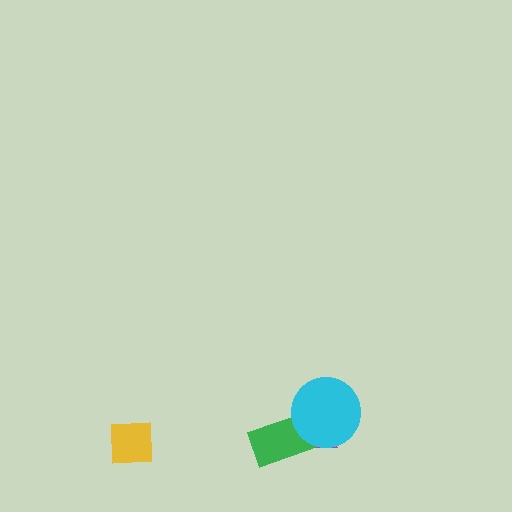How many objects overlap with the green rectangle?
2 objects overlap with the green rectangle.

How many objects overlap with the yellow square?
0 objects overlap with the yellow square.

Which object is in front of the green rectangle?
The cyan circle is in front of the green rectangle.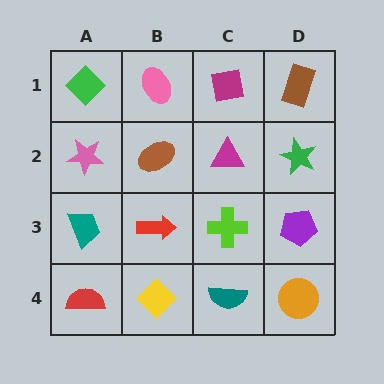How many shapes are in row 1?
4 shapes.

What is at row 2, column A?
A pink star.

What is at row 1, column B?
A pink ellipse.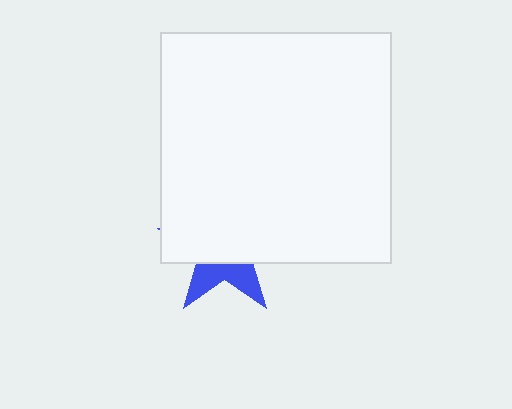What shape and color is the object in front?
The object in front is a white square.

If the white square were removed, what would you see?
You would see the complete blue star.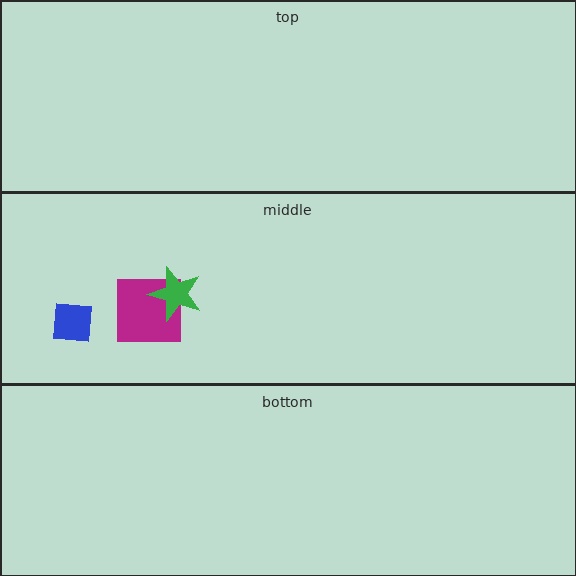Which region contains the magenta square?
The middle region.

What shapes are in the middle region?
The magenta square, the blue square, the green star.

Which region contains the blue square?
The middle region.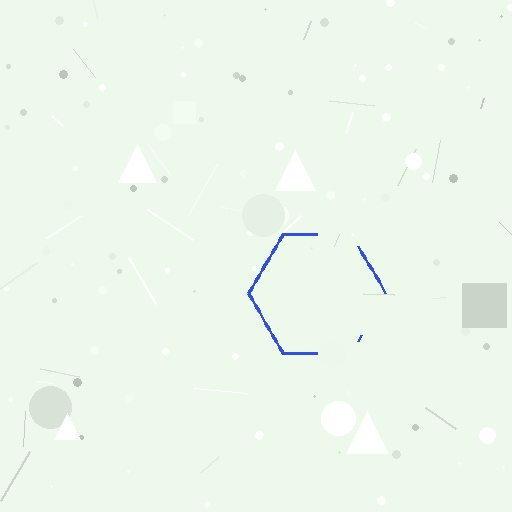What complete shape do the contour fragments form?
The contour fragments form a hexagon.